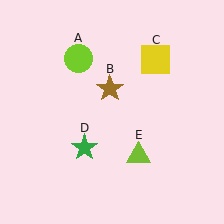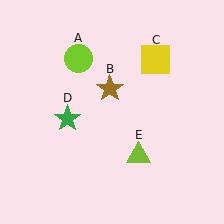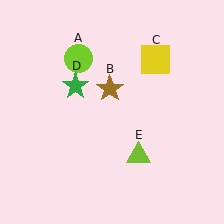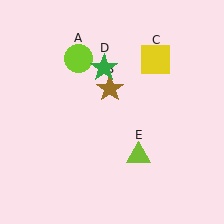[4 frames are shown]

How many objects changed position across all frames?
1 object changed position: green star (object D).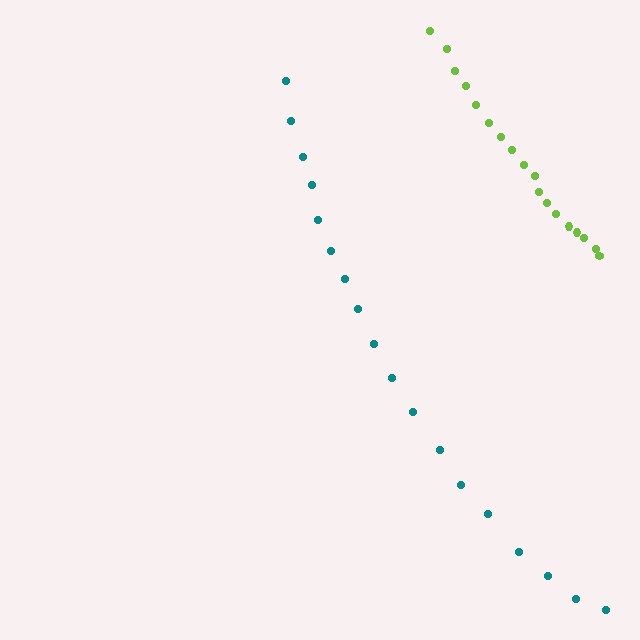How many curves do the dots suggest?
There are 2 distinct paths.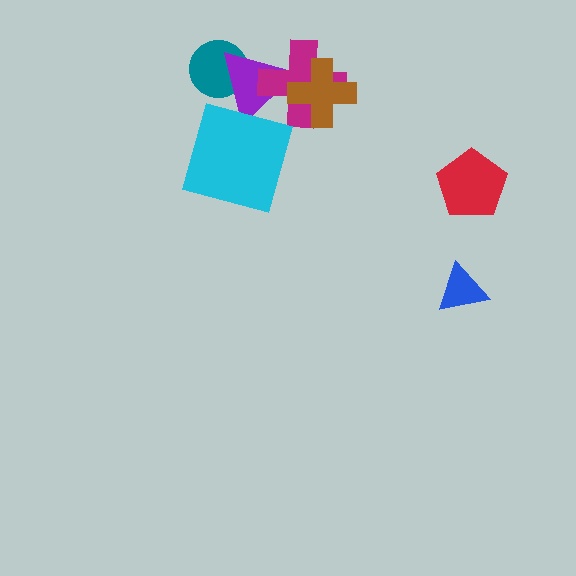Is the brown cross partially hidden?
No, no other shape covers it.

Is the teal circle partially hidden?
Yes, it is partially covered by another shape.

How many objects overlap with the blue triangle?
0 objects overlap with the blue triangle.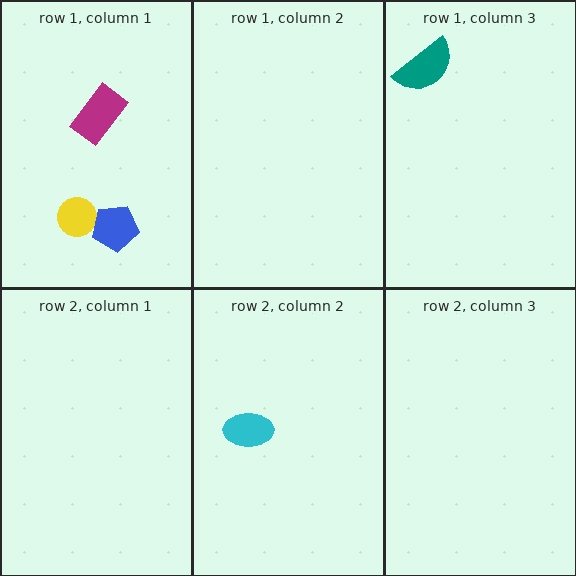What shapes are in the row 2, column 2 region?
The cyan ellipse.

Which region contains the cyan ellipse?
The row 2, column 2 region.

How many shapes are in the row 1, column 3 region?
1.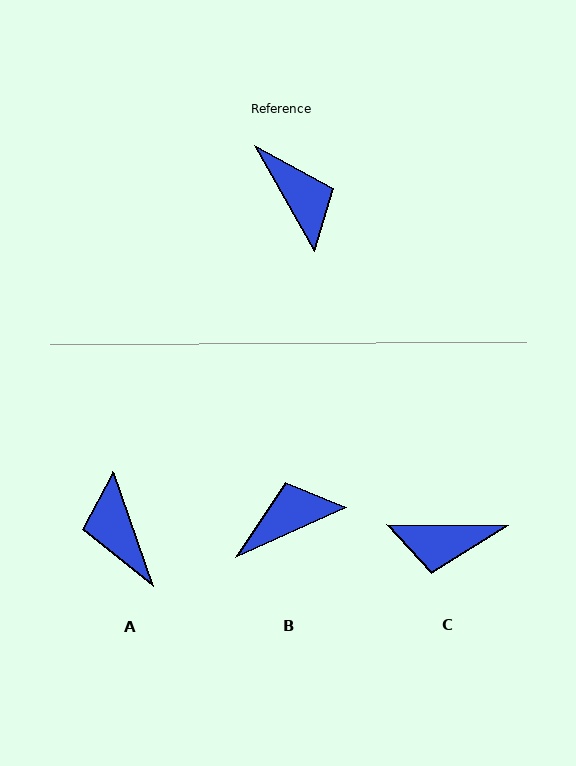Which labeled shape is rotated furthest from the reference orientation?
A, about 169 degrees away.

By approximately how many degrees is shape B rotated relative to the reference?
Approximately 84 degrees counter-clockwise.